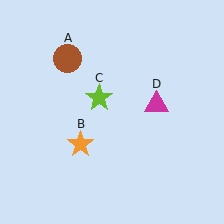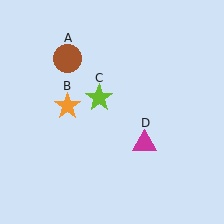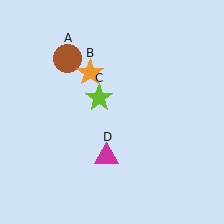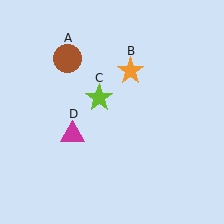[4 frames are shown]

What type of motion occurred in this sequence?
The orange star (object B), magenta triangle (object D) rotated clockwise around the center of the scene.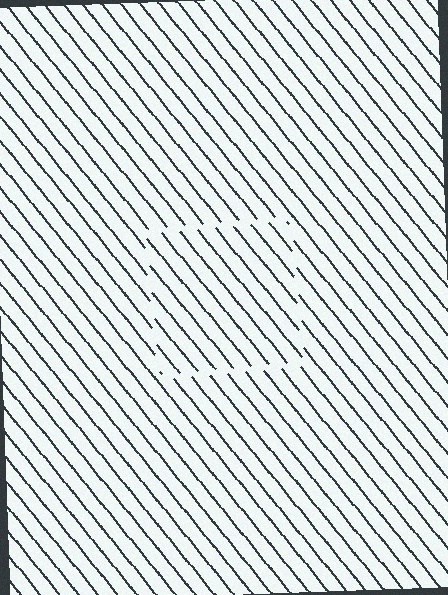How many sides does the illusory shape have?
4 sides — the line-ends trace a square.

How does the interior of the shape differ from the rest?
The interior of the shape contains the same grating, shifted by half a period — the contour is defined by the phase discontinuity where line-ends from the inner and outer gratings abut.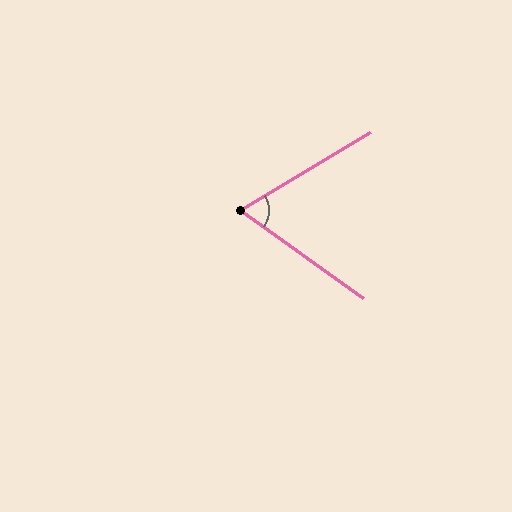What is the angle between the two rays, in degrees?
Approximately 66 degrees.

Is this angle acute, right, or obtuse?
It is acute.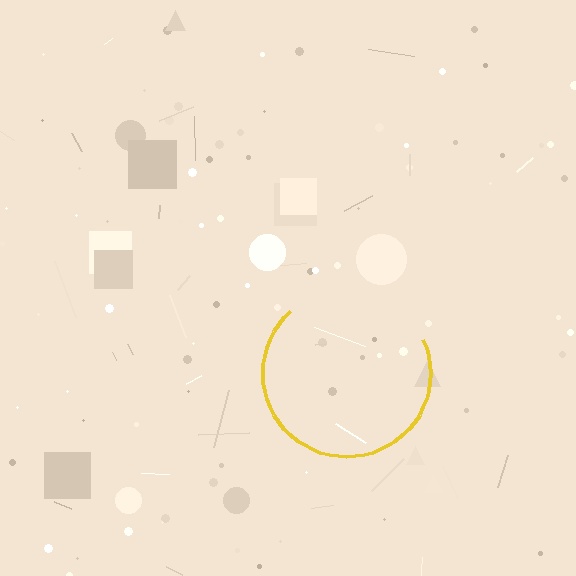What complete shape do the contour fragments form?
The contour fragments form a circle.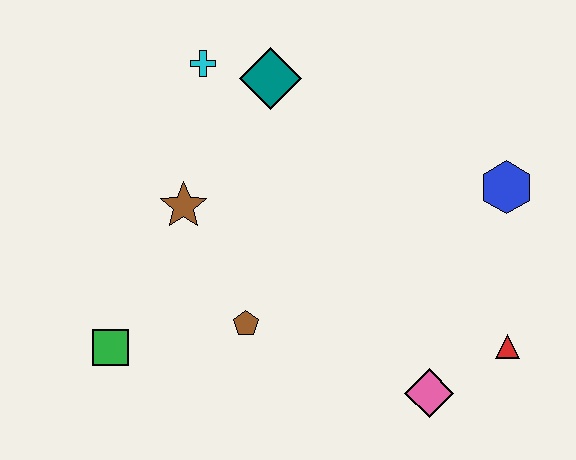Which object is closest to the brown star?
The brown pentagon is closest to the brown star.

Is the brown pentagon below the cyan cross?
Yes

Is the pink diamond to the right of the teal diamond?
Yes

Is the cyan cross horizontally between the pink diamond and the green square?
Yes